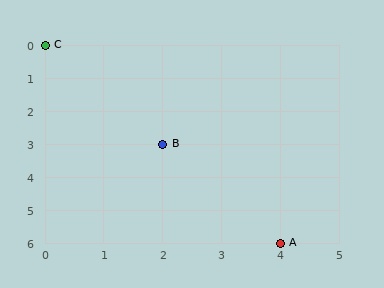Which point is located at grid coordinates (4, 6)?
Point A is at (4, 6).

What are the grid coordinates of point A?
Point A is at grid coordinates (4, 6).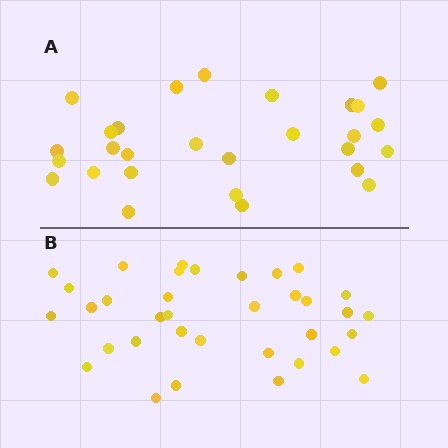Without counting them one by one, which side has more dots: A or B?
Region B (the bottom region) has more dots.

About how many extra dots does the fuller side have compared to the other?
Region B has roughly 8 or so more dots than region A.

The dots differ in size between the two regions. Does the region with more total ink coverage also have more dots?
No. Region A has more total ink coverage because its dots are larger, but region B actually contains more individual dots. Total area can be misleading — the number of items is what matters here.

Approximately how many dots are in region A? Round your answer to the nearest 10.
About 30 dots. (The exact count is 28, which rounds to 30.)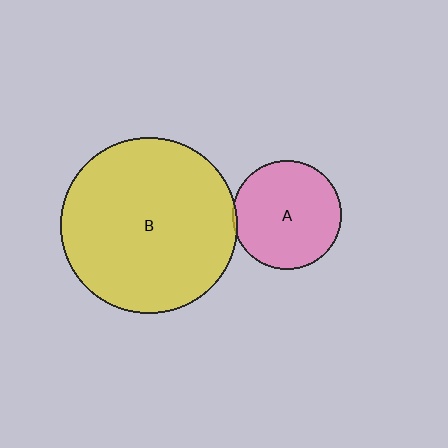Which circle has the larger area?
Circle B (yellow).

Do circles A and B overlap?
Yes.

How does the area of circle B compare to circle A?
Approximately 2.6 times.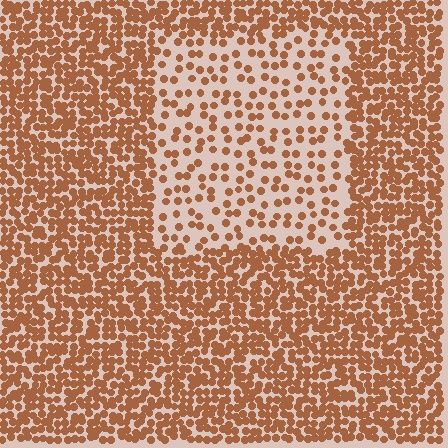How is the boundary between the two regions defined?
The boundary is defined by a change in element density (approximately 2.5x ratio). All elements are the same color, size, and shape.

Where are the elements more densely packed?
The elements are more densely packed outside the rectangle boundary.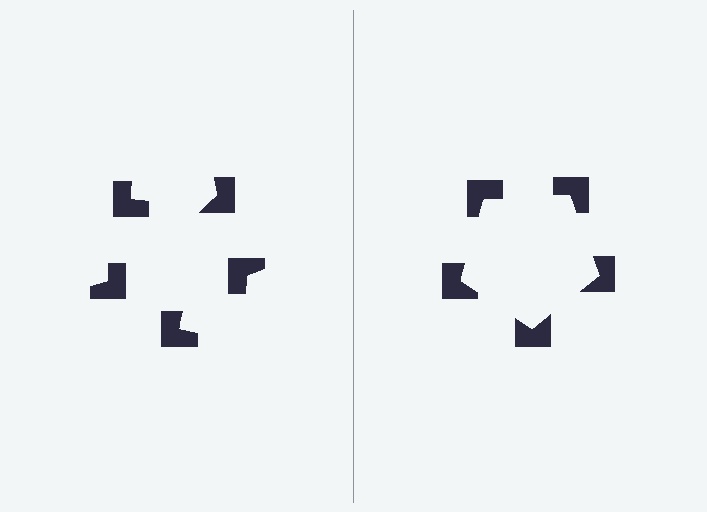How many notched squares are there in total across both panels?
10 — 5 on each side.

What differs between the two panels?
The notched squares are positioned identically on both sides; only the wedge orientations differ. On the right they align to a pentagon; on the left they are misaligned.